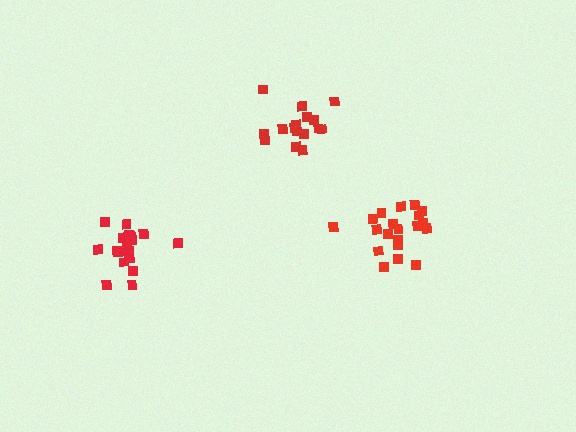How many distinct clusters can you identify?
There are 3 distinct clusters.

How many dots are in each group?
Group 1: 20 dots, Group 2: 20 dots, Group 3: 17 dots (57 total).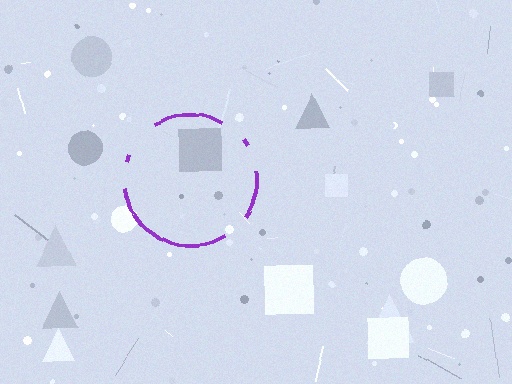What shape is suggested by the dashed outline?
The dashed outline suggests a circle.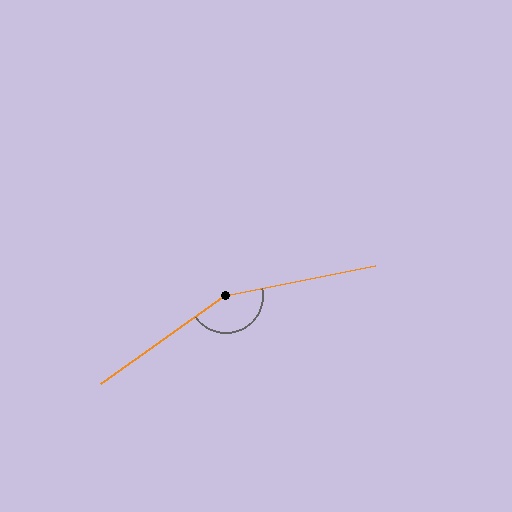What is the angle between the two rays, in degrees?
Approximately 156 degrees.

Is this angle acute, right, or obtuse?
It is obtuse.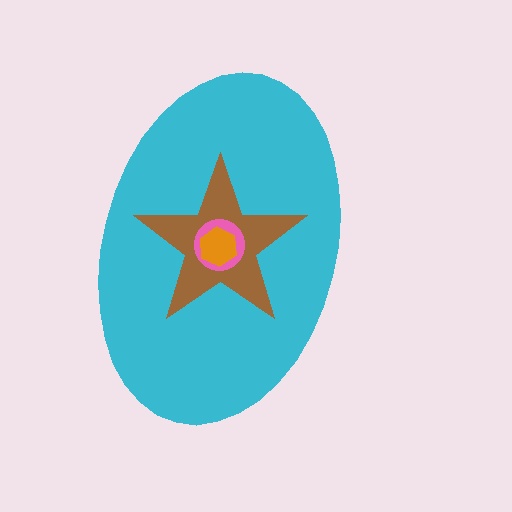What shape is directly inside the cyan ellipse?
The brown star.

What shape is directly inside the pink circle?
The orange hexagon.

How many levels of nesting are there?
4.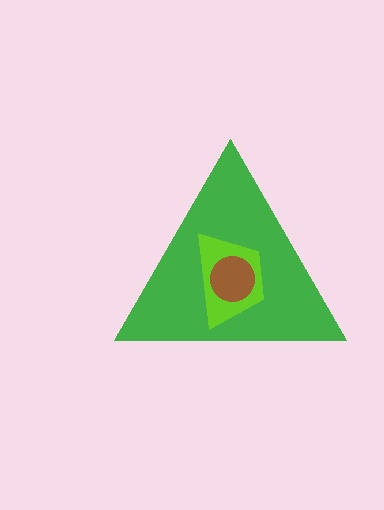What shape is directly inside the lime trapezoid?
The brown circle.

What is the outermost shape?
The green triangle.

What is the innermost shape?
The brown circle.